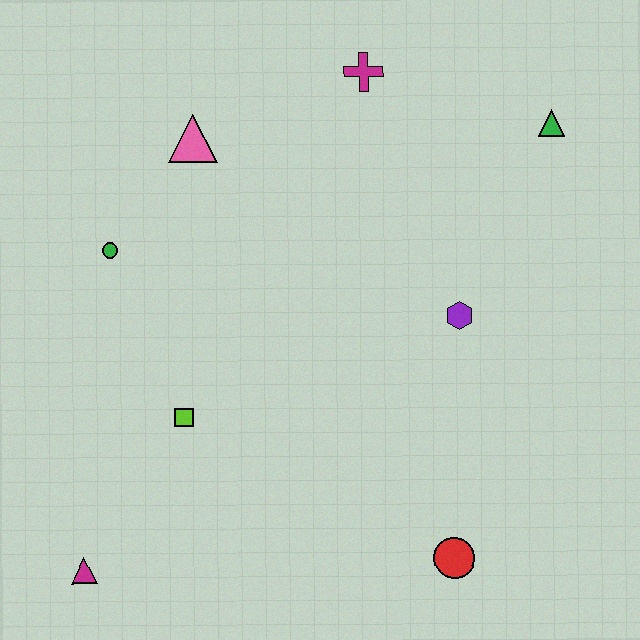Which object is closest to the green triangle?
The magenta cross is closest to the green triangle.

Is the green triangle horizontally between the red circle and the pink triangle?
No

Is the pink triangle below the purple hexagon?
No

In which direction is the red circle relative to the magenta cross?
The red circle is below the magenta cross.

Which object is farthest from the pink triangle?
The red circle is farthest from the pink triangle.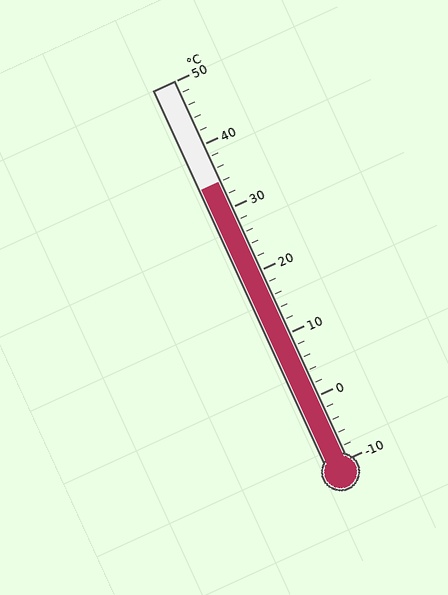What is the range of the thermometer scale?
The thermometer scale ranges from -10°C to 50°C.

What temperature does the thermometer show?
The thermometer shows approximately 34°C.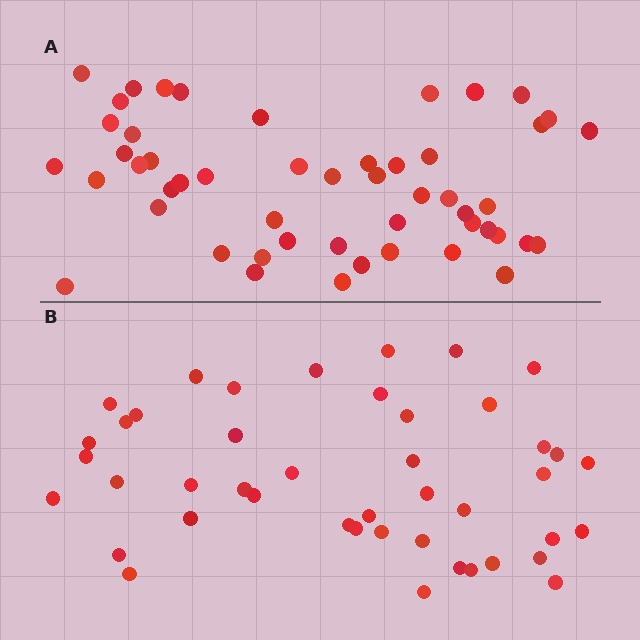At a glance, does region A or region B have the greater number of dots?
Region A (the top region) has more dots.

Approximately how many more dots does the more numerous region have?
Region A has roughly 8 or so more dots than region B.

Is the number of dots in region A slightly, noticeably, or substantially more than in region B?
Region A has only slightly more — the two regions are fairly close. The ratio is roughly 1.2 to 1.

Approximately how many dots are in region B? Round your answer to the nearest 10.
About 40 dots. (The exact count is 44, which rounds to 40.)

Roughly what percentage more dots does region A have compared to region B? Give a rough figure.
About 15% more.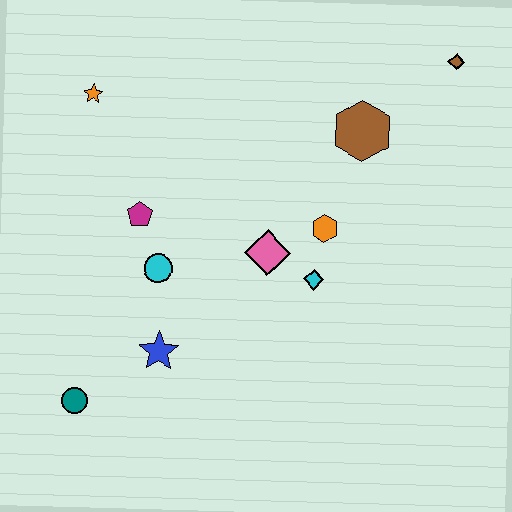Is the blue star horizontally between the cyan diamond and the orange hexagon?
No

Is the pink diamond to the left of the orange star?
No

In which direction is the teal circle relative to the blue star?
The teal circle is to the left of the blue star.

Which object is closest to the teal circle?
The blue star is closest to the teal circle.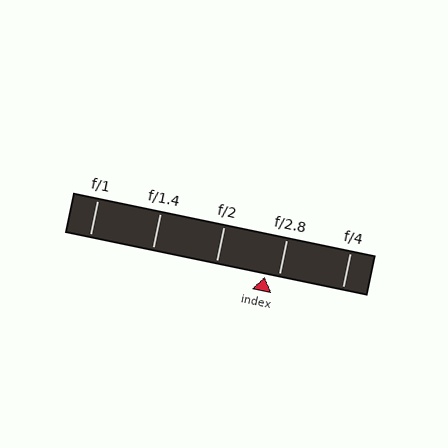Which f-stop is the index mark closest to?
The index mark is closest to f/2.8.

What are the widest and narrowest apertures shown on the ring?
The widest aperture shown is f/1 and the narrowest is f/4.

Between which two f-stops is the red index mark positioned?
The index mark is between f/2 and f/2.8.